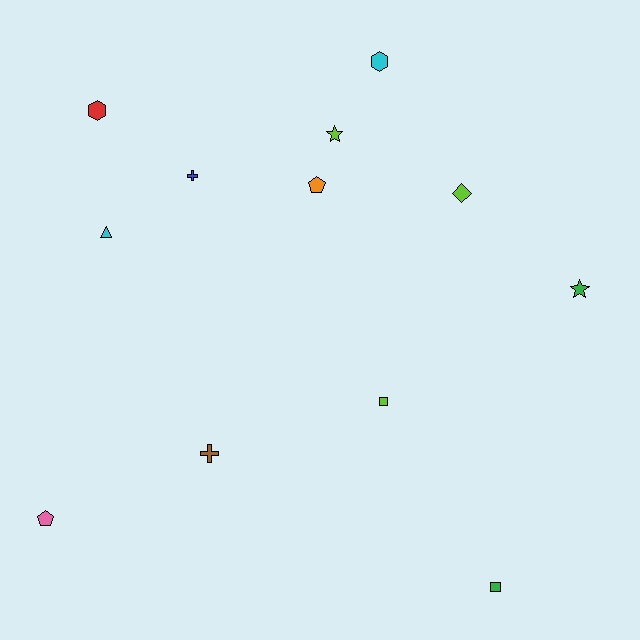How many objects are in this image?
There are 12 objects.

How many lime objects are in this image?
There are 3 lime objects.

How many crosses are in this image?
There are 2 crosses.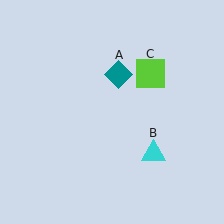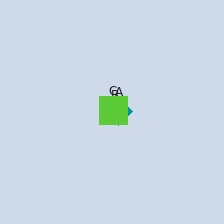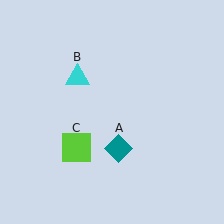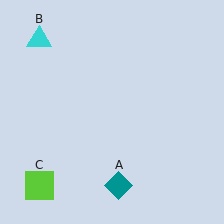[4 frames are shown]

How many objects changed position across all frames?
3 objects changed position: teal diamond (object A), cyan triangle (object B), lime square (object C).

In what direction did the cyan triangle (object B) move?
The cyan triangle (object B) moved up and to the left.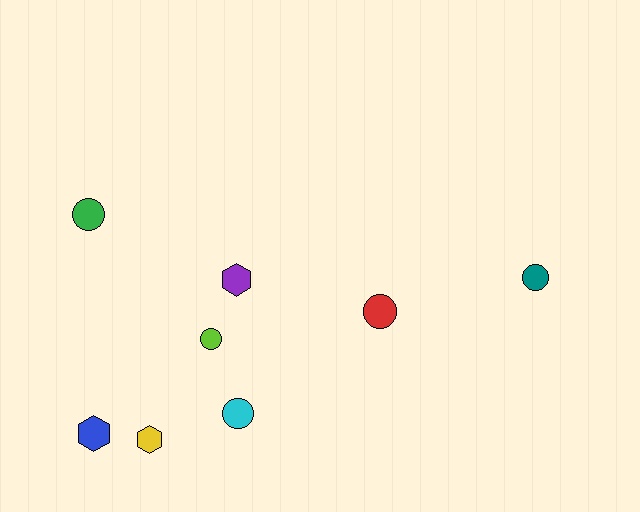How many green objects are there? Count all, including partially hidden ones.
There is 1 green object.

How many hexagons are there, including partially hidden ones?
There are 3 hexagons.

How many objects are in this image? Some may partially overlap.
There are 8 objects.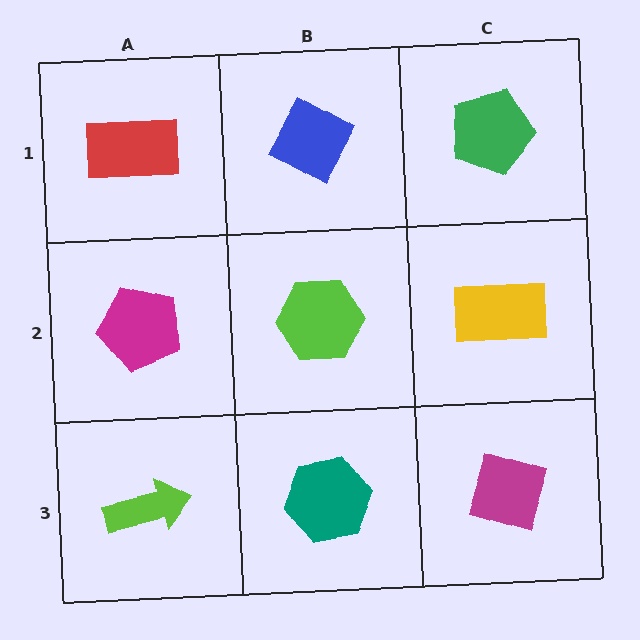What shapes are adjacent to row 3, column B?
A lime hexagon (row 2, column B), a lime arrow (row 3, column A), a magenta diamond (row 3, column C).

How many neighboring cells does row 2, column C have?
3.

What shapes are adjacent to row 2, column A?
A red rectangle (row 1, column A), a lime arrow (row 3, column A), a lime hexagon (row 2, column B).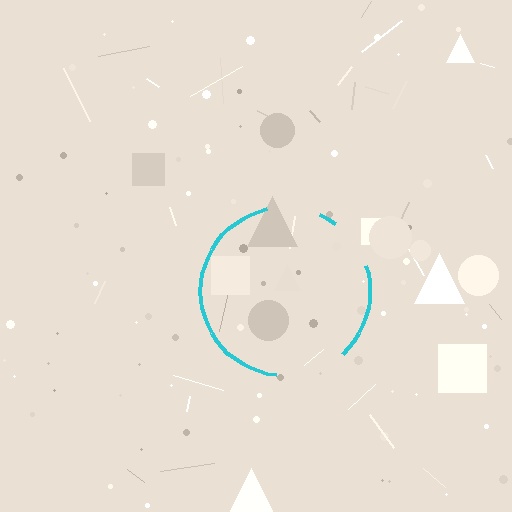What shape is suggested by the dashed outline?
The dashed outline suggests a circle.